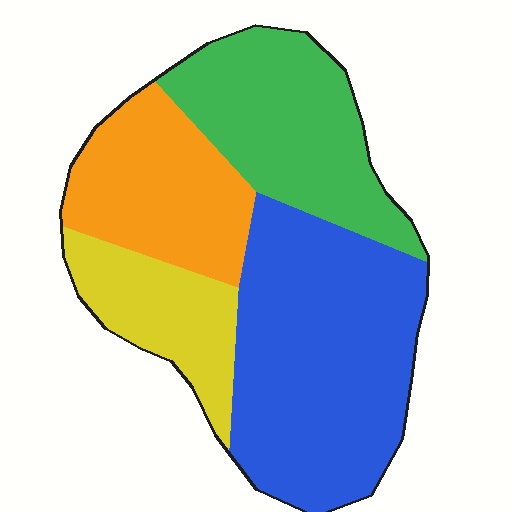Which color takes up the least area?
Yellow, at roughly 15%.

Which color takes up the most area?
Blue, at roughly 40%.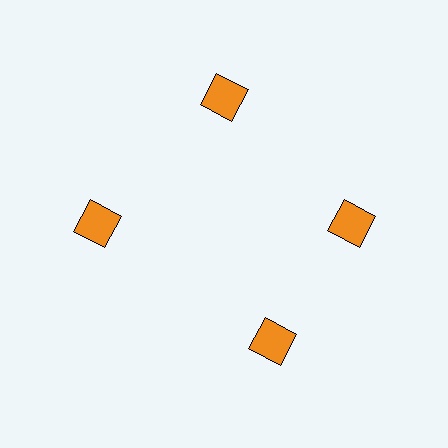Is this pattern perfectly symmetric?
No. The 4 orange squares are arranged in a ring, but one element near the 6 o'clock position is rotated out of alignment along the ring, breaking the 4-fold rotational symmetry.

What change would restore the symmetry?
The symmetry would be restored by rotating it back into even spacing with its neighbors so that all 4 squares sit at equal angles and equal distance from the center.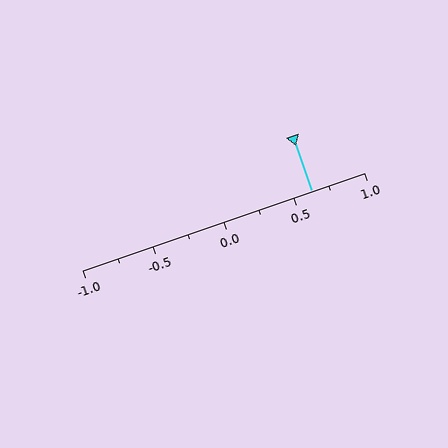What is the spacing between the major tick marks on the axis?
The major ticks are spaced 0.5 apart.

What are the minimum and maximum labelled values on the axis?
The axis runs from -1.0 to 1.0.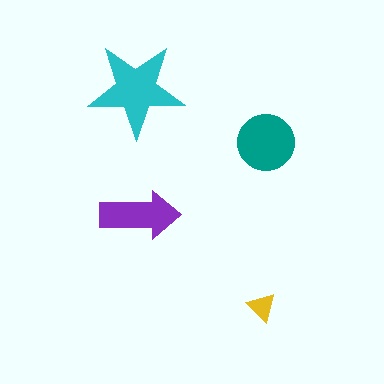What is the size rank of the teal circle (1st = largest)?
2nd.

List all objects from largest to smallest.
The cyan star, the teal circle, the purple arrow, the yellow triangle.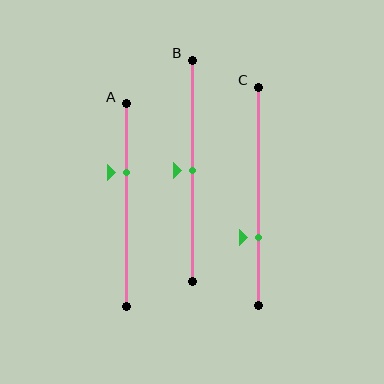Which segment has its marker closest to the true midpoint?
Segment B has its marker closest to the true midpoint.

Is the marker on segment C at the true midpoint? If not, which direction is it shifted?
No, the marker on segment C is shifted downward by about 19% of the segment length.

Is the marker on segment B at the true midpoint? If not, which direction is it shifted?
Yes, the marker on segment B is at the true midpoint.